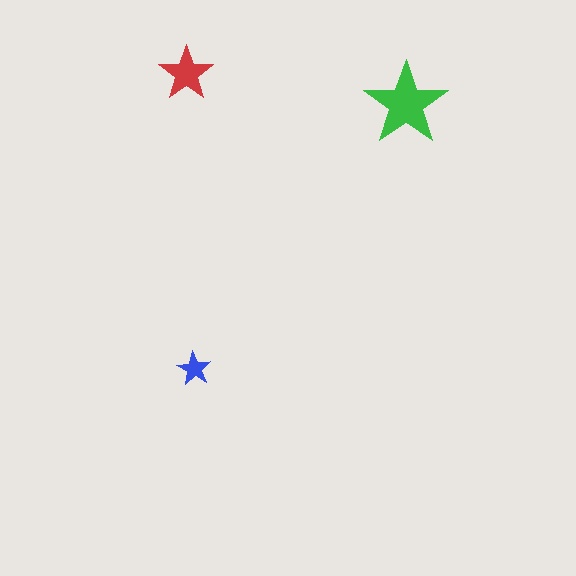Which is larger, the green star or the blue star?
The green one.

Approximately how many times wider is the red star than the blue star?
About 1.5 times wider.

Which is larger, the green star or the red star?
The green one.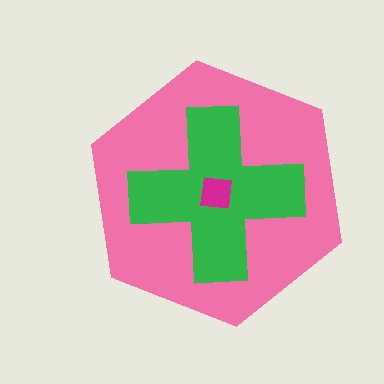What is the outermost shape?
The pink hexagon.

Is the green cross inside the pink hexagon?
Yes.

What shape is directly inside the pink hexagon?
The green cross.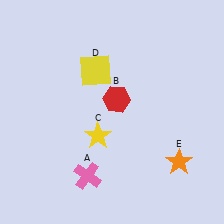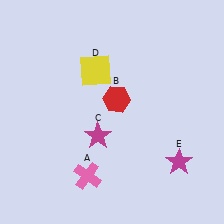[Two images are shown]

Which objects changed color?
C changed from yellow to magenta. E changed from orange to magenta.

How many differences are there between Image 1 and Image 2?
There are 2 differences between the two images.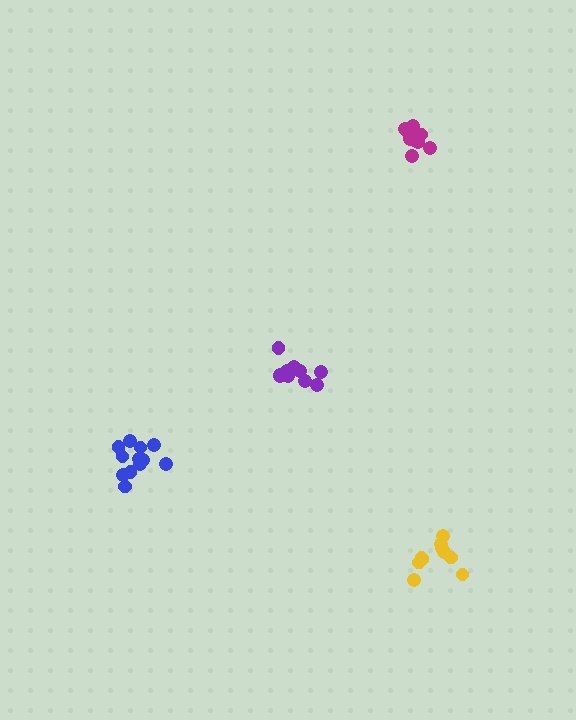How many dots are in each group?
Group 1: 10 dots, Group 2: 12 dots, Group 3: 10 dots, Group 4: 11 dots (43 total).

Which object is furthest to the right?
The yellow cluster is rightmost.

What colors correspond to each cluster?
The clusters are colored: yellow, blue, purple, magenta.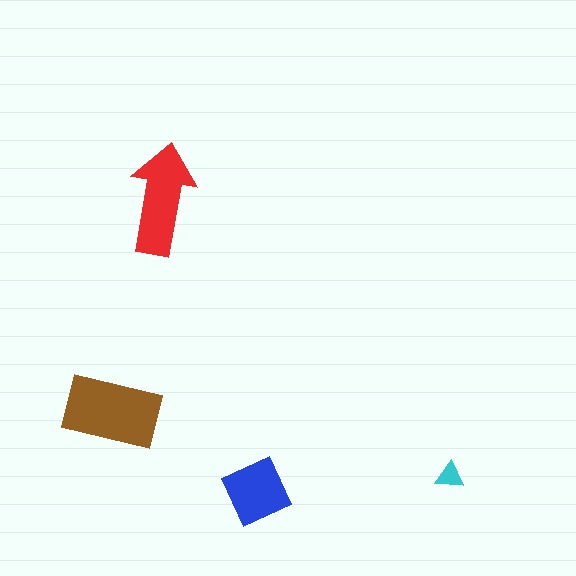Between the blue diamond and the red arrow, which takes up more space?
The red arrow.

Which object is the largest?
The brown rectangle.